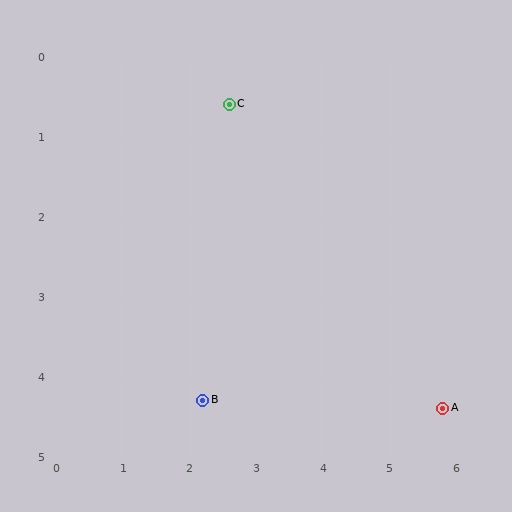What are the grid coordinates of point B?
Point B is at approximately (2.2, 4.3).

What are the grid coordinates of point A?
Point A is at approximately (5.8, 4.4).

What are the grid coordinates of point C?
Point C is at approximately (2.6, 0.6).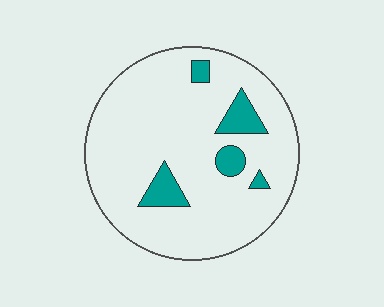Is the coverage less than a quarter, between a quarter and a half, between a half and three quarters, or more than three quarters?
Less than a quarter.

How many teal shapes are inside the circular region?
5.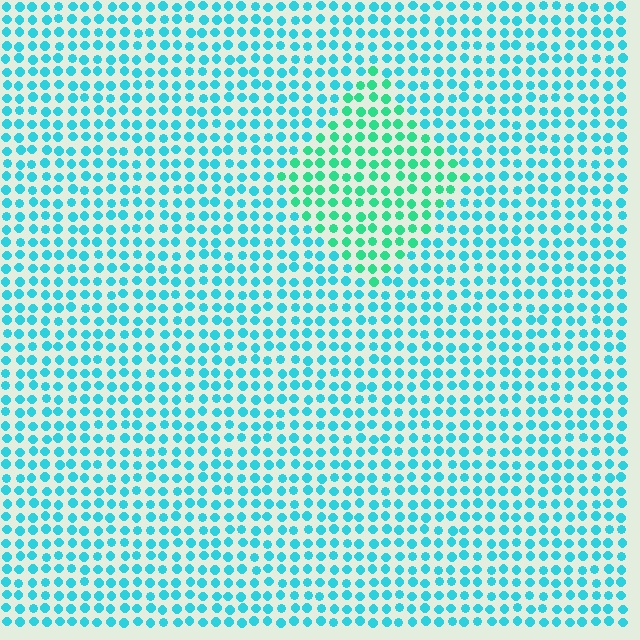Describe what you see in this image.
The image is filled with small cyan elements in a uniform arrangement. A diamond-shaped region is visible where the elements are tinted to a slightly different hue, forming a subtle color boundary.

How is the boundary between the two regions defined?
The boundary is defined purely by a slight shift in hue (about 33 degrees). Spacing, size, and orientation are identical on both sides.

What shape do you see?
I see a diamond.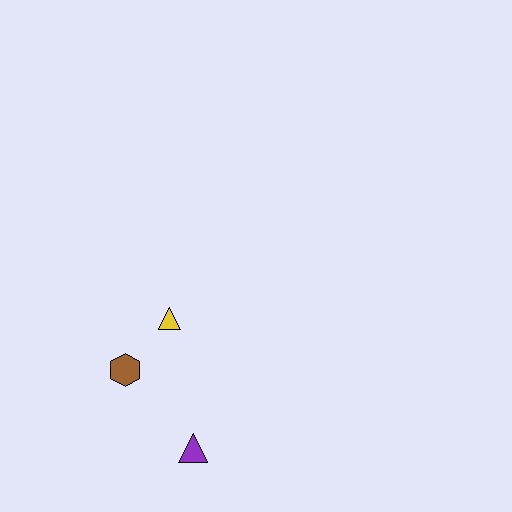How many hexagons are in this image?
There is 1 hexagon.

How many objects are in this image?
There are 3 objects.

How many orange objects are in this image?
There are no orange objects.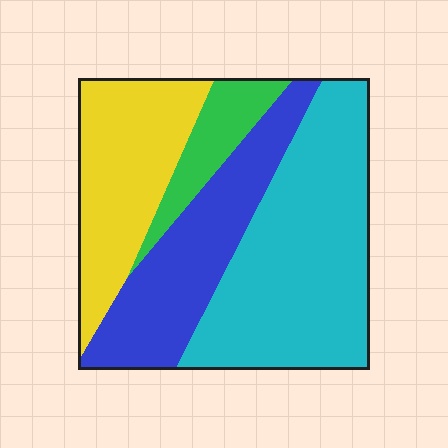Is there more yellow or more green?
Yellow.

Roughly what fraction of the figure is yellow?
Yellow covers about 25% of the figure.